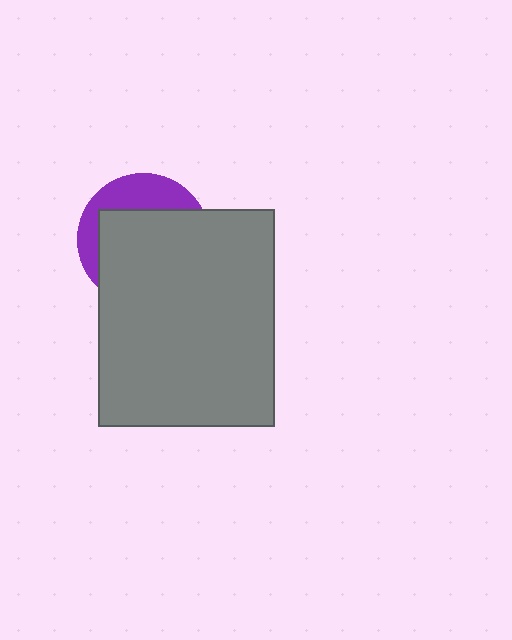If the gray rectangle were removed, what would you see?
You would see the complete purple circle.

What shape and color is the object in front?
The object in front is a gray rectangle.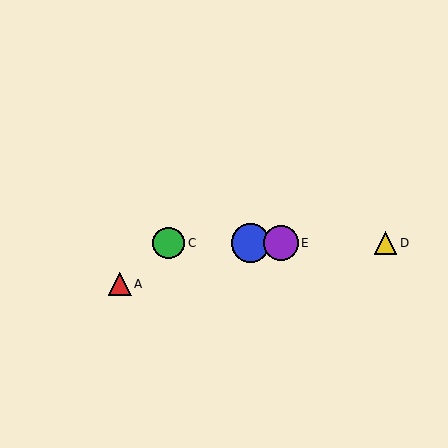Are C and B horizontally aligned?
Yes, both are at y≈243.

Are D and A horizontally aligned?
No, D is at y≈243 and A is at y≈284.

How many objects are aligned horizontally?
4 objects (B, C, D, E) are aligned horizontally.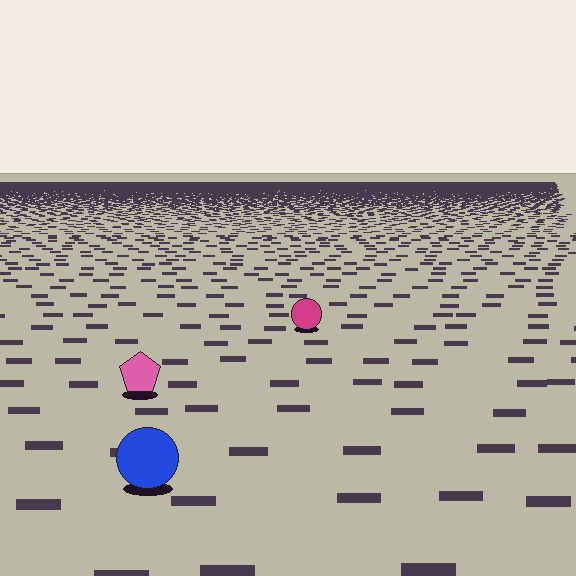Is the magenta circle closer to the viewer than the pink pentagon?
No. The pink pentagon is closer — you can tell from the texture gradient: the ground texture is coarser near it.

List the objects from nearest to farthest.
From nearest to farthest: the blue circle, the pink pentagon, the magenta circle.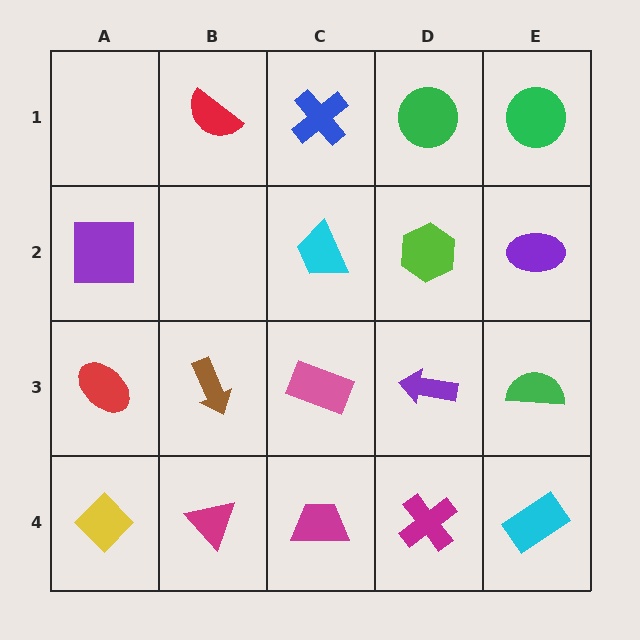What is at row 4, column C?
A magenta trapezoid.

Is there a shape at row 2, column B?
No, that cell is empty.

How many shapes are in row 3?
5 shapes.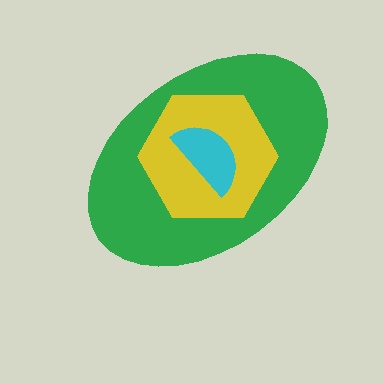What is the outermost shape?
The green ellipse.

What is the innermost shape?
The cyan semicircle.